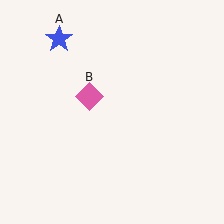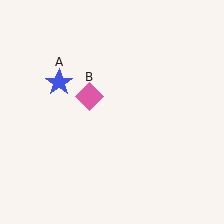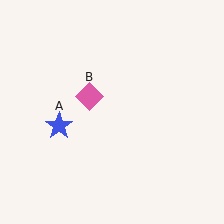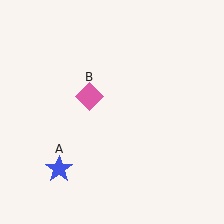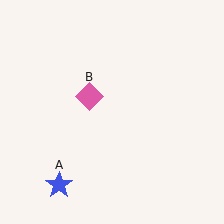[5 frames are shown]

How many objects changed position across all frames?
1 object changed position: blue star (object A).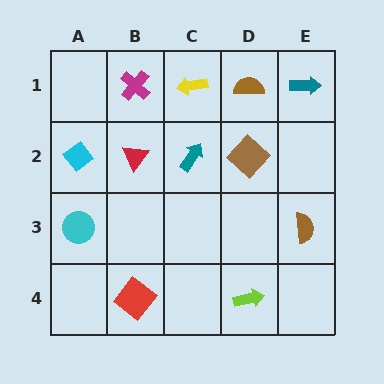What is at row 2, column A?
A cyan diamond.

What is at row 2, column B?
A red triangle.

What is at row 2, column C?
A teal arrow.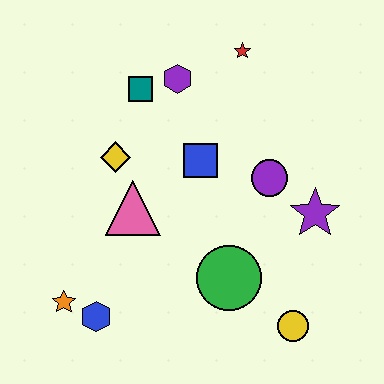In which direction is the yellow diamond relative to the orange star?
The yellow diamond is above the orange star.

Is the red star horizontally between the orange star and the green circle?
No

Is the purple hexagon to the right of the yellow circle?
No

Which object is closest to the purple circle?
The purple star is closest to the purple circle.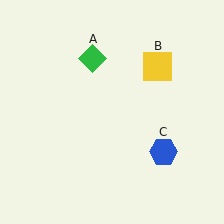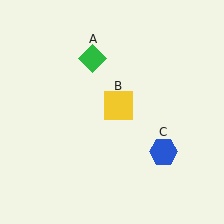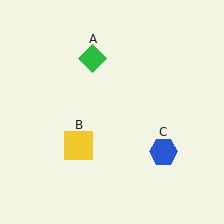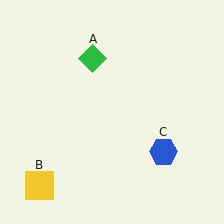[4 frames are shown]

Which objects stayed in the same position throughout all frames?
Green diamond (object A) and blue hexagon (object C) remained stationary.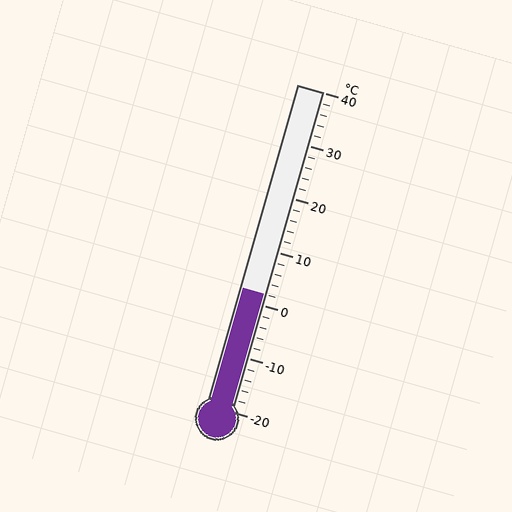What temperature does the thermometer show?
The thermometer shows approximately 2°C.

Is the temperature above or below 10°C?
The temperature is below 10°C.